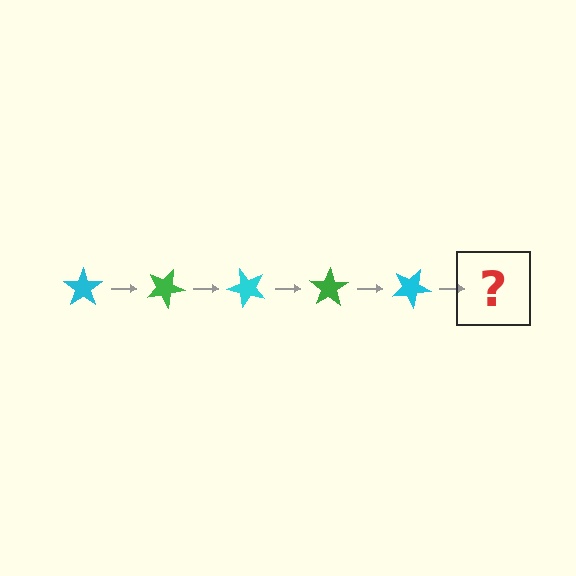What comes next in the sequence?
The next element should be a green star, rotated 125 degrees from the start.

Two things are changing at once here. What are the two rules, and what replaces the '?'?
The two rules are that it rotates 25 degrees each step and the color cycles through cyan and green. The '?' should be a green star, rotated 125 degrees from the start.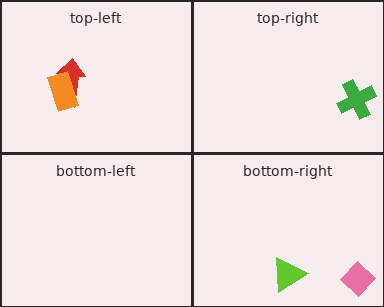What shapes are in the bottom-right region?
The lime triangle, the pink diamond.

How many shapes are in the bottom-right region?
2.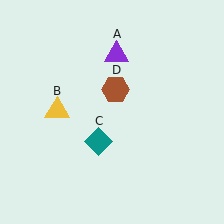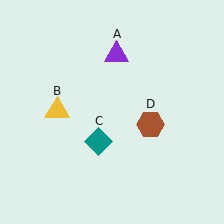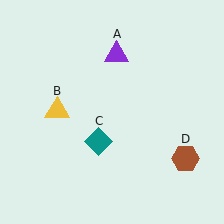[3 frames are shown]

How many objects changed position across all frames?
1 object changed position: brown hexagon (object D).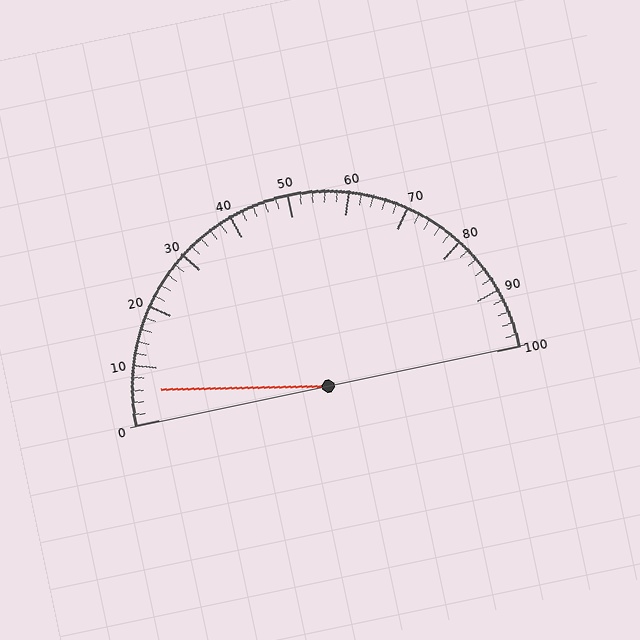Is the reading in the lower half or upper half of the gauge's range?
The reading is in the lower half of the range (0 to 100).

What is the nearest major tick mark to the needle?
The nearest major tick mark is 10.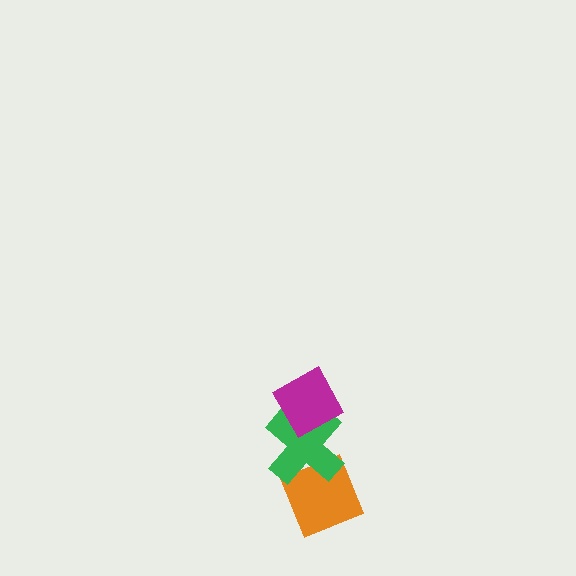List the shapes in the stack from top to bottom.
From top to bottom: the magenta diamond, the green cross, the orange diamond.